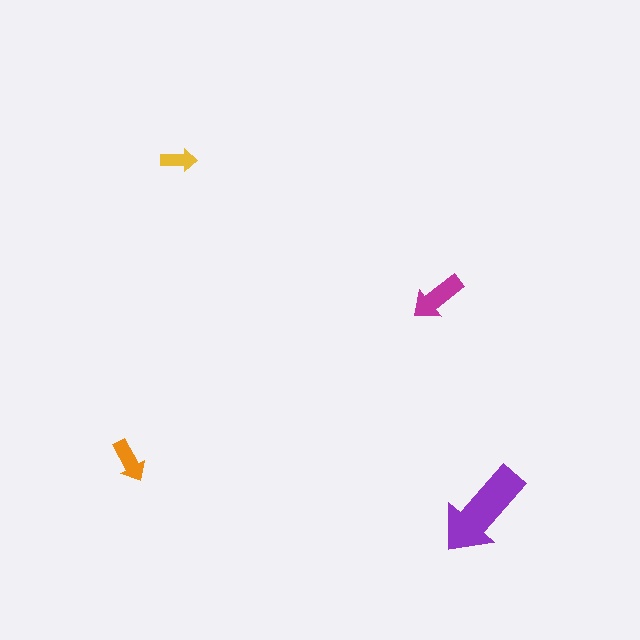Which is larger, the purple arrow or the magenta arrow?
The purple one.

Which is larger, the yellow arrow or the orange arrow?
The orange one.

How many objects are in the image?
There are 4 objects in the image.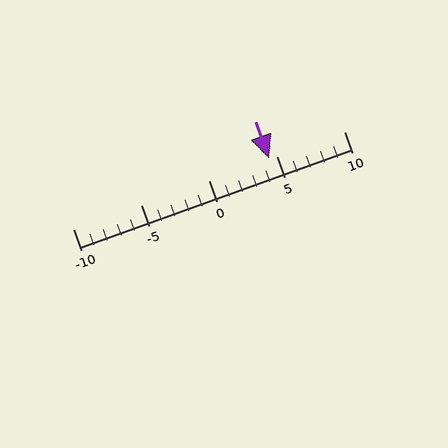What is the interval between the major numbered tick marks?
The major tick marks are spaced 5 units apart.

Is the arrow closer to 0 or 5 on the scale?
The arrow is closer to 5.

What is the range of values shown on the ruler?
The ruler shows values from -10 to 10.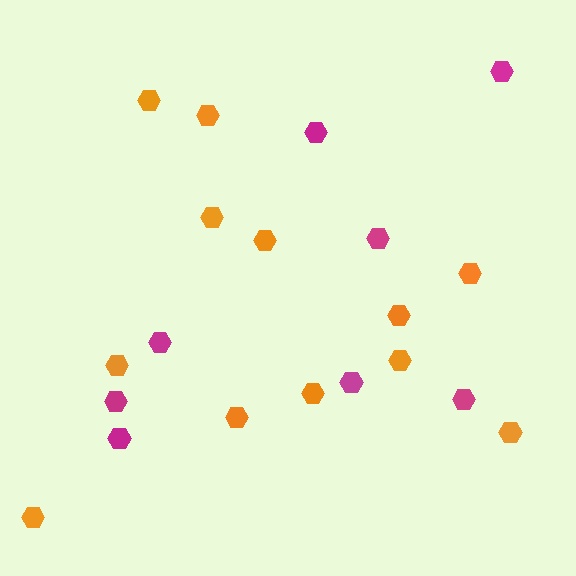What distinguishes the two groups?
There are 2 groups: one group of magenta hexagons (8) and one group of orange hexagons (12).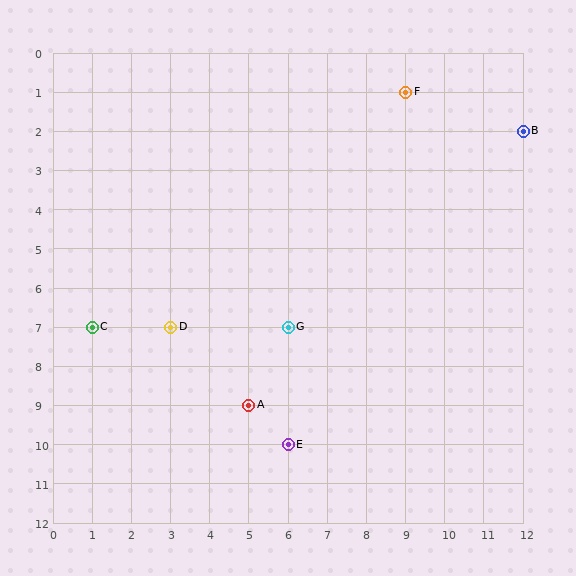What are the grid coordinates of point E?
Point E is at grid coordinates (6, 10).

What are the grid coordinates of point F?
Point F is at grid coordinates (9, 1).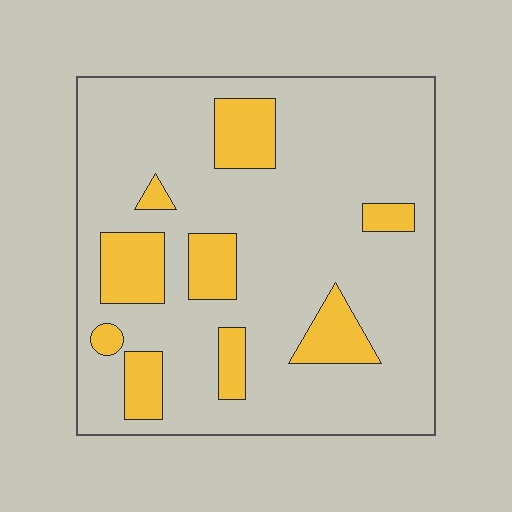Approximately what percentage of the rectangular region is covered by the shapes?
Approximately 20%.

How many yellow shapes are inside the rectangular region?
9.